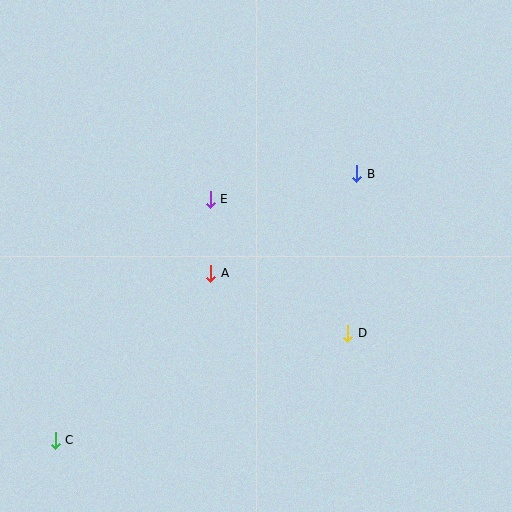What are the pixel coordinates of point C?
Point C is at (55, 440).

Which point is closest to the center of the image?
Point A at (211, 273) is closest to the center.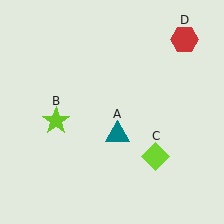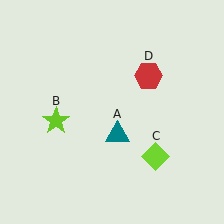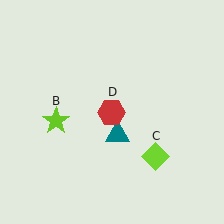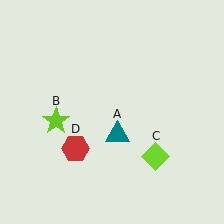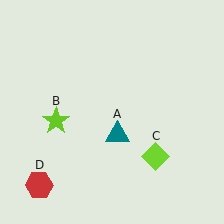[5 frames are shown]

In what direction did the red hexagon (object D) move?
The red hexagon (object D) moved down and to the left.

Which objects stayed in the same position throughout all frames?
Teal triangle (object A) and lime star (object B) and lime diamond (object C) remained stationary.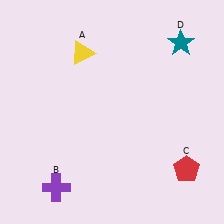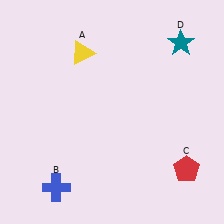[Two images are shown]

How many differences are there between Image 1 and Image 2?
There is 1 difference between the two images.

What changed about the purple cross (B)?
In Image 1, B is purple. In Image 2, it changed to blue.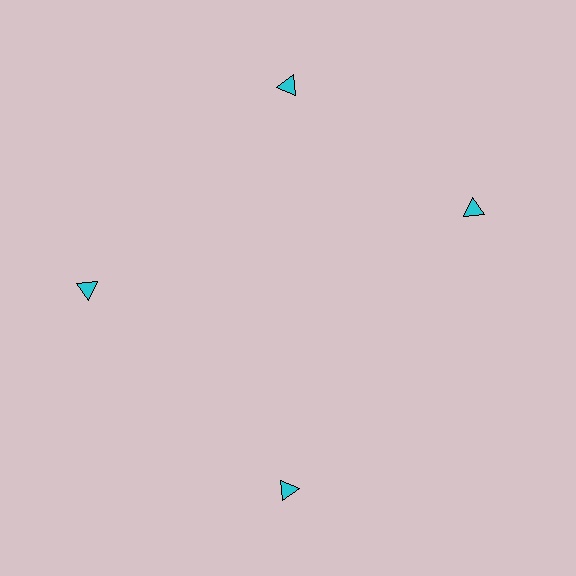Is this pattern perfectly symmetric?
No. The 4 cyan triangles are arranged in a ring, but one element near the 3 o'clock position is rotated out of alignment along the ring, breaking the 4-fold rotational symmetry.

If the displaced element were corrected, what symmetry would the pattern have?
It would have 4-fold rotational symmetry — the pattern would map onto itself every 90 degrees.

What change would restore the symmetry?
The symmetry would be restored by rotating it back into even spacing with its neighbors so that all 4 triangles sit at equal angles and equal distance from the center.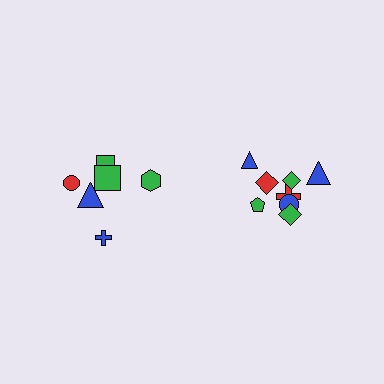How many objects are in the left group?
There are 6 objects.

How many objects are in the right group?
There are 8 objects.